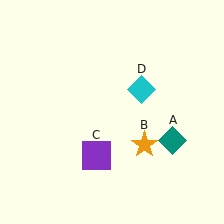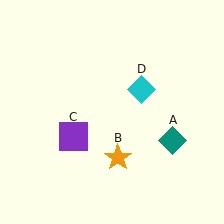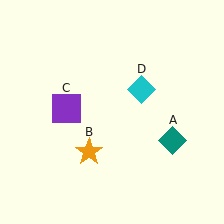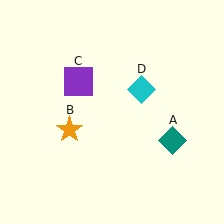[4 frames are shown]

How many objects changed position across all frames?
2 objects changed position: orange star (object B), purple square (object C).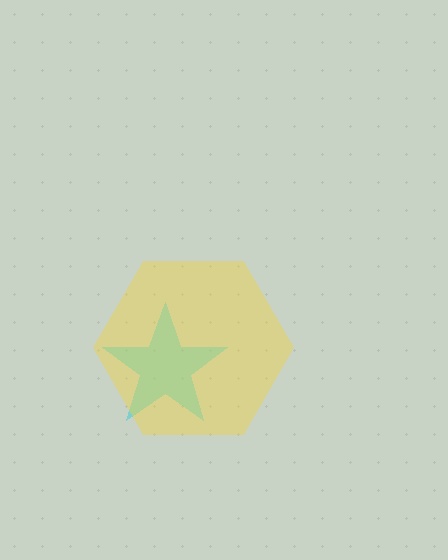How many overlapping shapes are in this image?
There are 2 overlapping shapes in the image.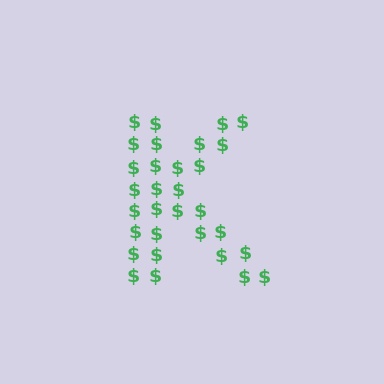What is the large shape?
The large shape is the letter K.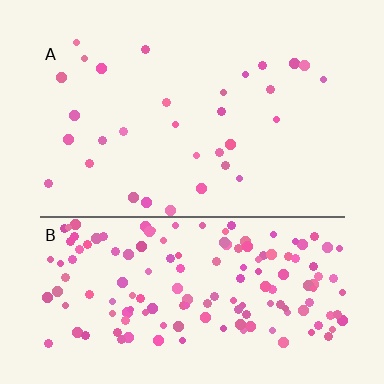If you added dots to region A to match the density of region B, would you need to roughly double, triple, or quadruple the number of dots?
Approximately quadruple.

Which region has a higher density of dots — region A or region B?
B (the bottom).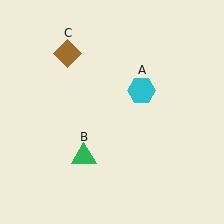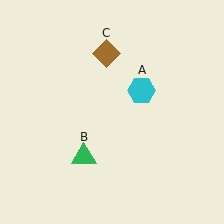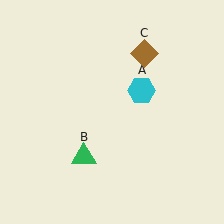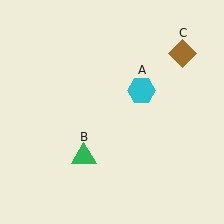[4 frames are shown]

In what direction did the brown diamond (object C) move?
The brown diamond (object C) moved right.